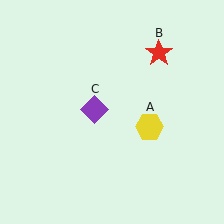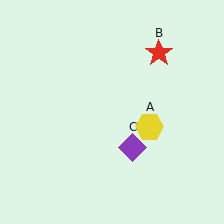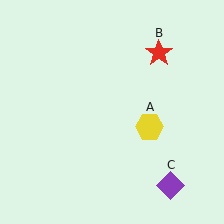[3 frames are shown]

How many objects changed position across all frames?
1 object changed position: purple diamond (object C).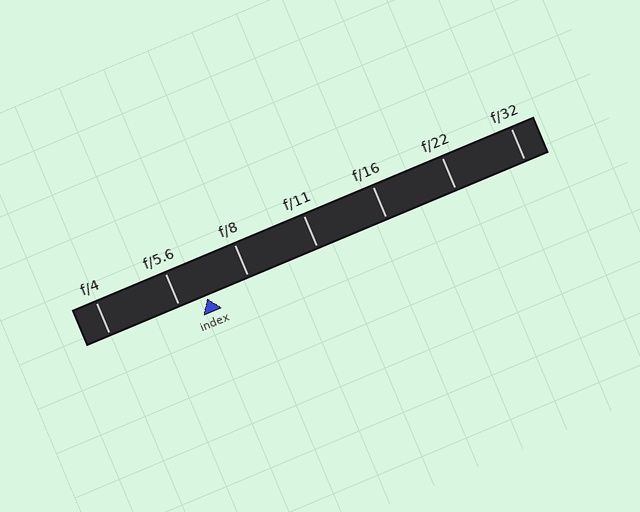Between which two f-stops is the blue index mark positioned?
The index mark is between f/5.6 and f/8.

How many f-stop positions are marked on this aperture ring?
There are 7 f-stop positions marked.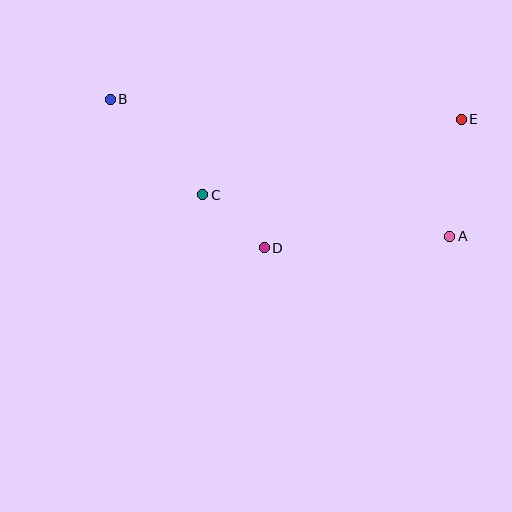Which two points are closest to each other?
Points C and D are closest to each other.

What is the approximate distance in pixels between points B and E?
The distance between B and E is approximately 351 pixels.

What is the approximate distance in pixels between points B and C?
The distance between B and C is approximately 133 pixels.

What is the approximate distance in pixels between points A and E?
The distance between A and E is approximately 117 pixels.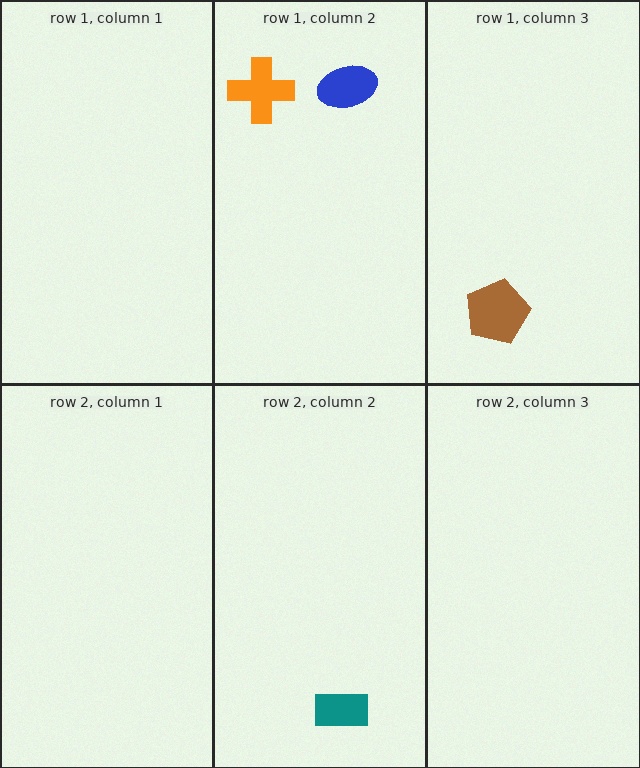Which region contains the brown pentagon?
The row 1, column 3 region.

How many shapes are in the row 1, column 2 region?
2.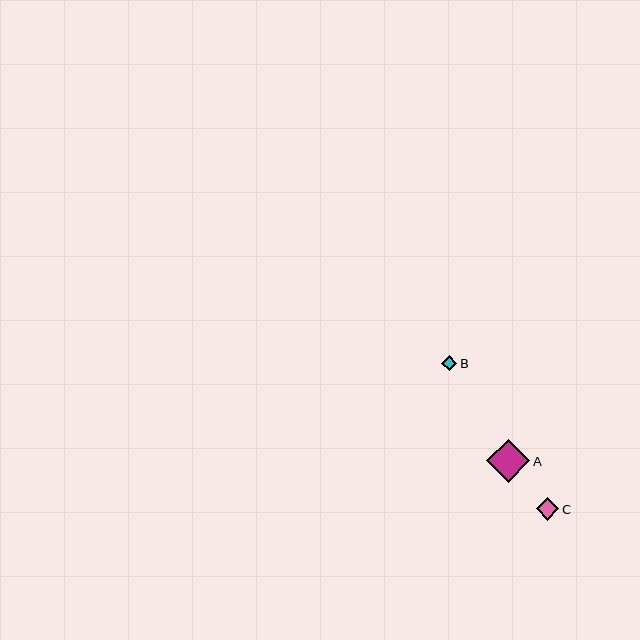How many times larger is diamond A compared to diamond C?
Diamond A is approximately 1.9 times the size of diamond C.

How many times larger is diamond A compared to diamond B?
Diamond A is approximately 2.8 times the size of diamond B.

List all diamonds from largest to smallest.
From largest to smallest: A, C, B.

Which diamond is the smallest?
Diamond B is the smallest with a size of approximately 15 pixels.